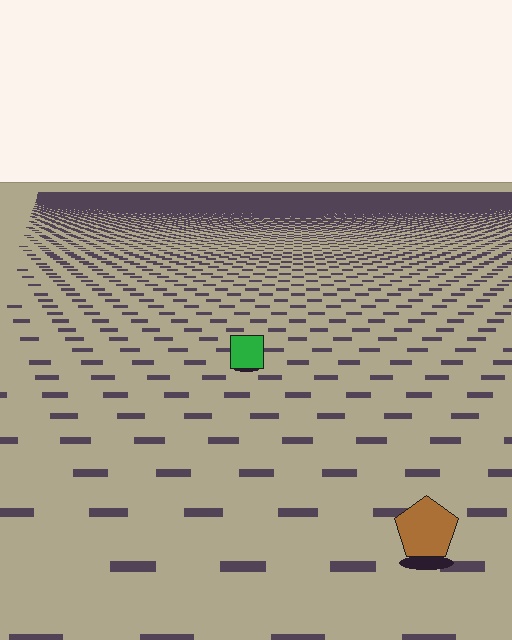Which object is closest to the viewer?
The brown pentagon is closest. The texture marks near it are larger and more spread out.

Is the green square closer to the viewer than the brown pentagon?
No. The brown pentagon is closer — you can tell from the texture gradient: the ground texture is coarser near it.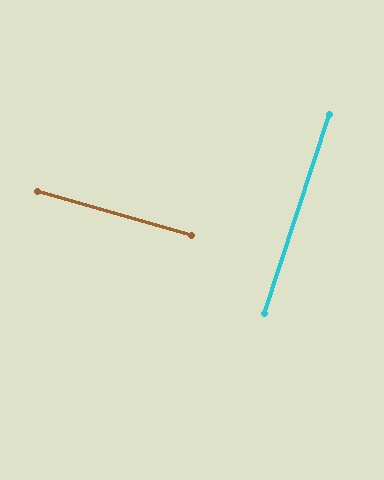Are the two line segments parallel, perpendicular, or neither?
Perpendicular — they meet at approximately 88°.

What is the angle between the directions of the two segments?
Approximately 88 degrees.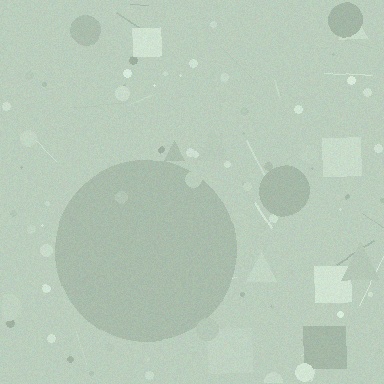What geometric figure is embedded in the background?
A circle is embedded in the background.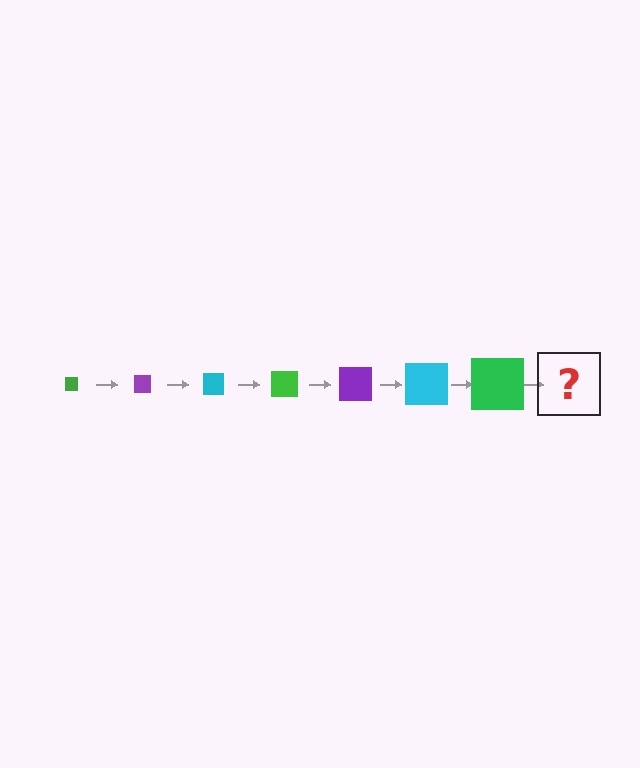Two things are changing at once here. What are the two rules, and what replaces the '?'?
The two rules are that the square grows larger each step and the color cycles through green, purple, and cyan. The '?' should be a purple square, larger than the previous one.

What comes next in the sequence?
The next element should be a purple square, larger than the previous one.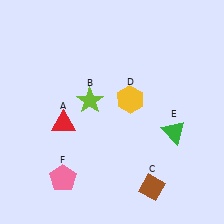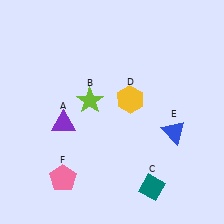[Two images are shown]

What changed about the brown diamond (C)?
In Image 1, C is brown. In Image 2, it changed to teal.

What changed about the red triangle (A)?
In Image 1, A is red. In Image 2, it changed to purple.